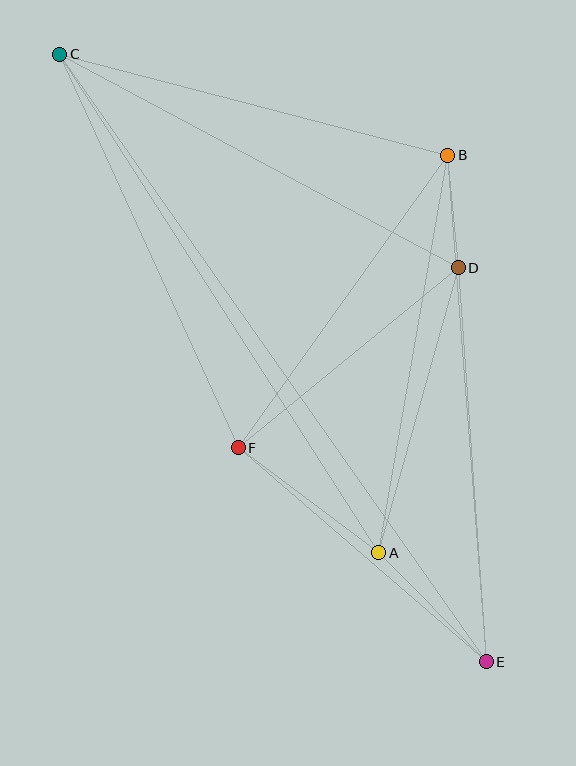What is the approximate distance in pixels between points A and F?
The distance between A and F is approximately 176 pixels.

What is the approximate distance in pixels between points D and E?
The distance between D and E is approximately 395 pixels.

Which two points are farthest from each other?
Points C and E are farthest from each other.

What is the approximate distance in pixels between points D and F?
The distance between D and F is approximately 284 pixels.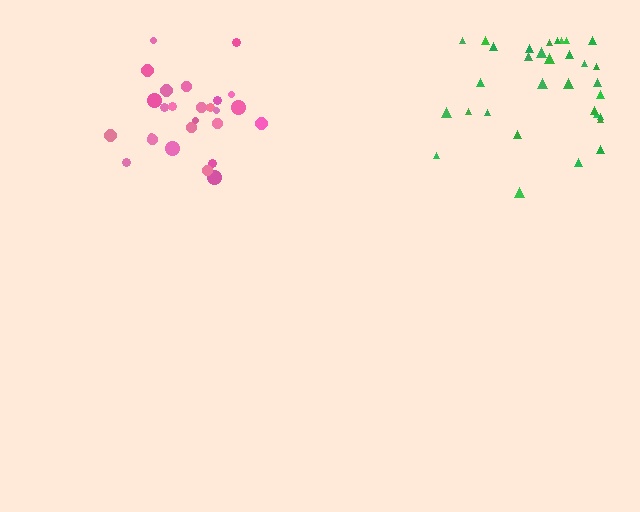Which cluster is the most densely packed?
Pink.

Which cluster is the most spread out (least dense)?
Green.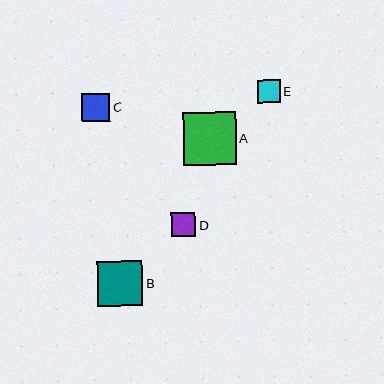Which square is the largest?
Square A is the largest with a size of approximately 52 pixels.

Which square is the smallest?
Square E is the smallest with a size of approximately 23 pixels.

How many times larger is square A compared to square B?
Square A is approximately 1.2 times the size of square B.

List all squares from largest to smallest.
From largest to smallest: A, B, C, D, E.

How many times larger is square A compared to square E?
Square A is approximately 2.3 times the size of square E.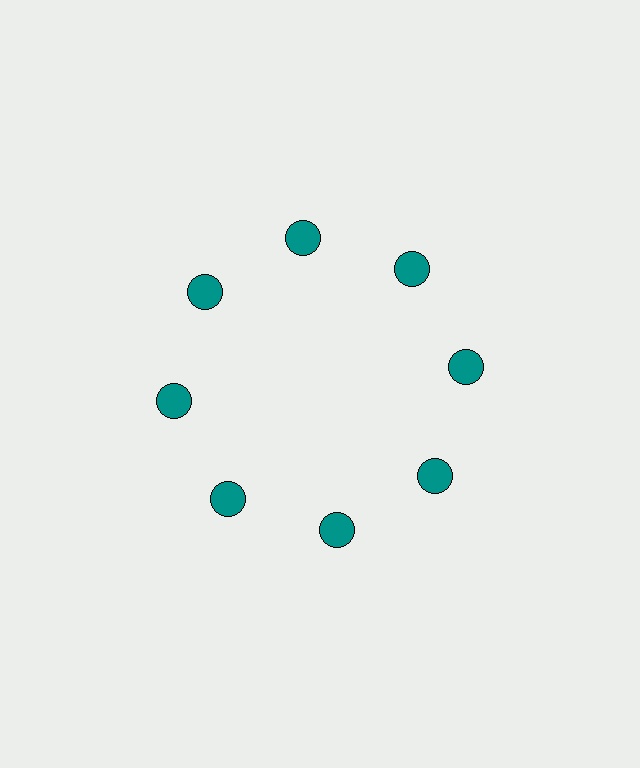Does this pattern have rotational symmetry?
Yes, this pattern has 8-fold rotational symmetry. It looks the same after rotating 45 degrees around the center.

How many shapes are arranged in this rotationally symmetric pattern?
There are 8 shapes, arranged in 8 groups of 1.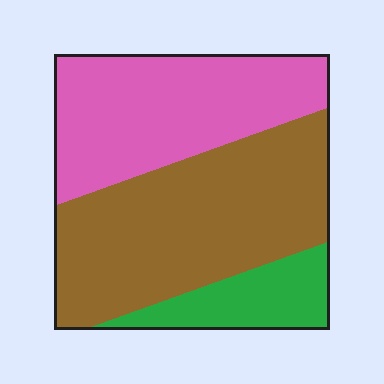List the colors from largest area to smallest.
From largest to smallest: brown, pink, green.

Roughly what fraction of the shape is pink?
Pink takes up about three eighths (3/8) of the shape.